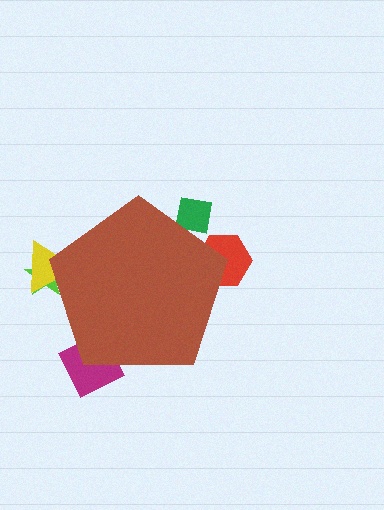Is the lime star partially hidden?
Yes, the lime star is partially hidden behind the brown pentagon.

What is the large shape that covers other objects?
A brown pentagon.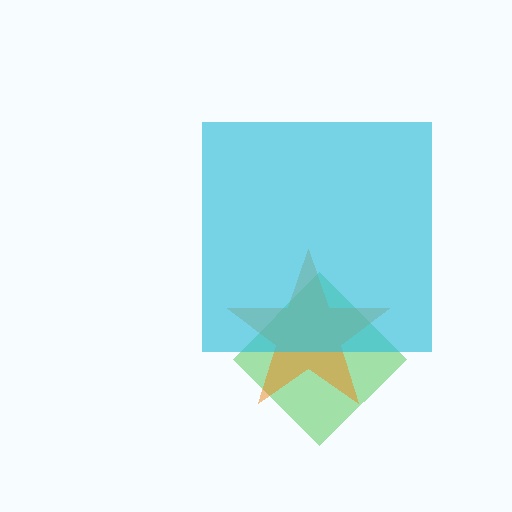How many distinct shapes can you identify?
There are 3 distinct shapes: a green diamond, an orange star, a cyan square.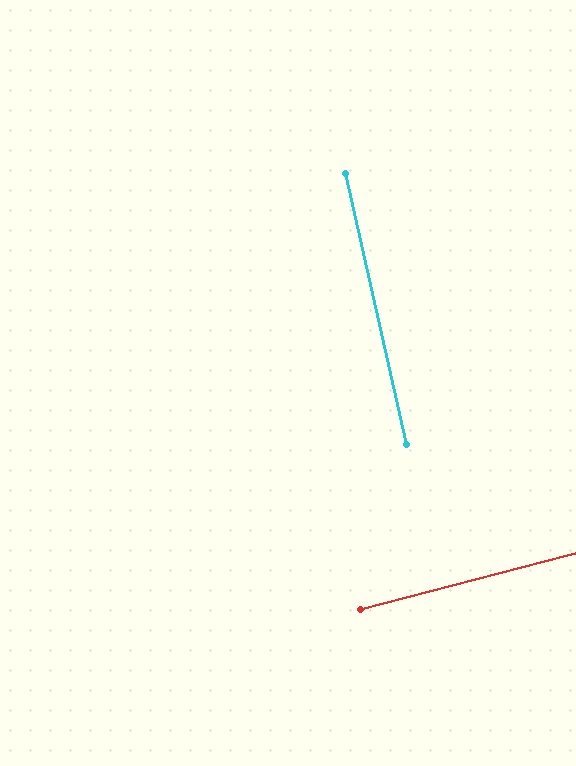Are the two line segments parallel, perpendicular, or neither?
Perpendicular — they meet at approximately 88°.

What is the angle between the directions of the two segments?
Approximately 88 degrees.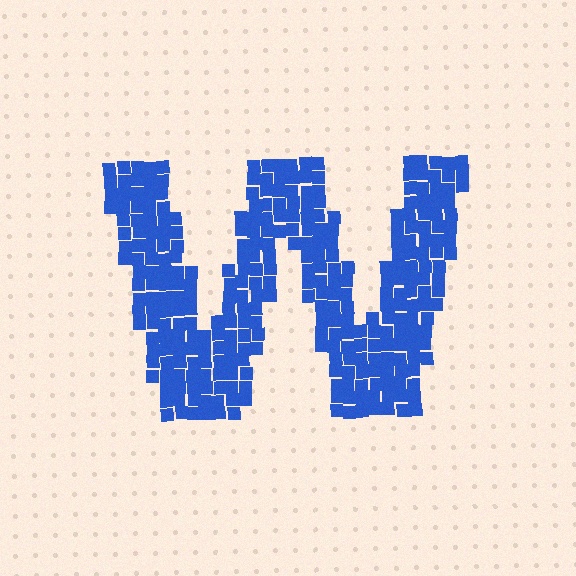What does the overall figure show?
The overall figure shows the letter W.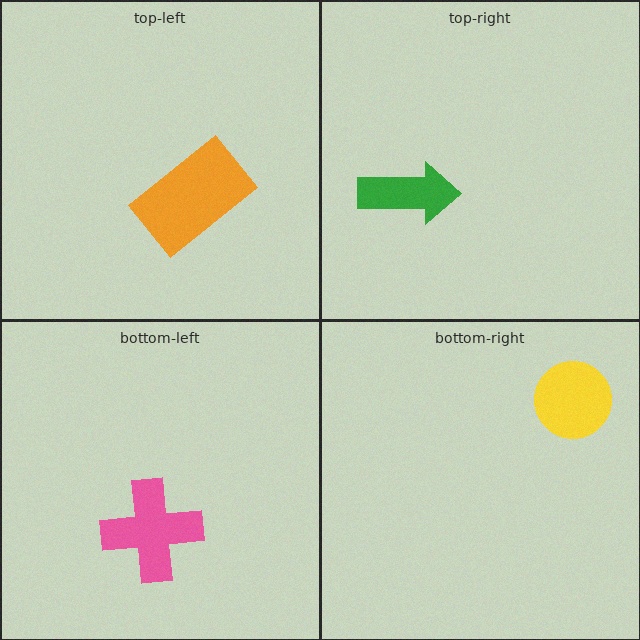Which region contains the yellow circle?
The bottom-right region.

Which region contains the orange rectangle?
The top-left region.